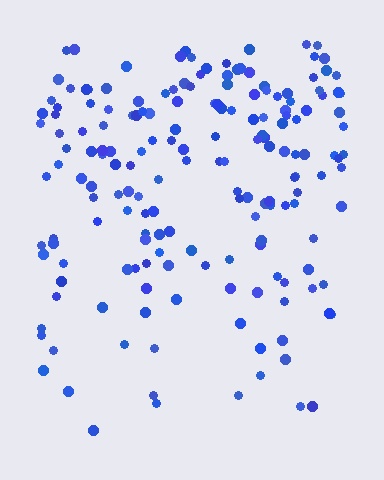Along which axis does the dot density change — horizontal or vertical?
Vertical.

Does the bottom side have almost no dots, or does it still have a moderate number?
Still a moderate number, just noticeably fewer than the top.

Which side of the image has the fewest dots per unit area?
The bottom.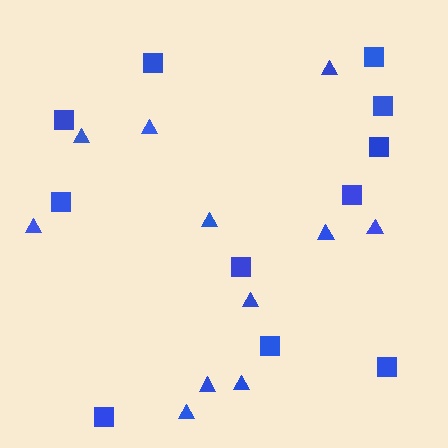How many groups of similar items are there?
There are 2 groups: one group of squares (11) and one group of triangles (11).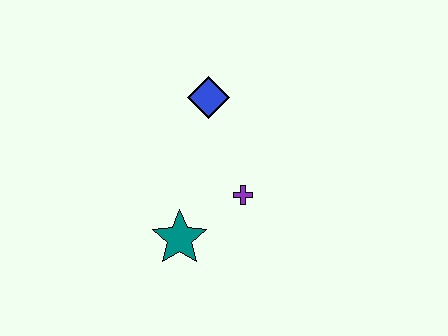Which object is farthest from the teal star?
The blue diamond is farthest from the teal star.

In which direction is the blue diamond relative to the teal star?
The blue diamond is above the teal star.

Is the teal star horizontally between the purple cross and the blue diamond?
No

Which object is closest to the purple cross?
The teal star is closest to the purple cross.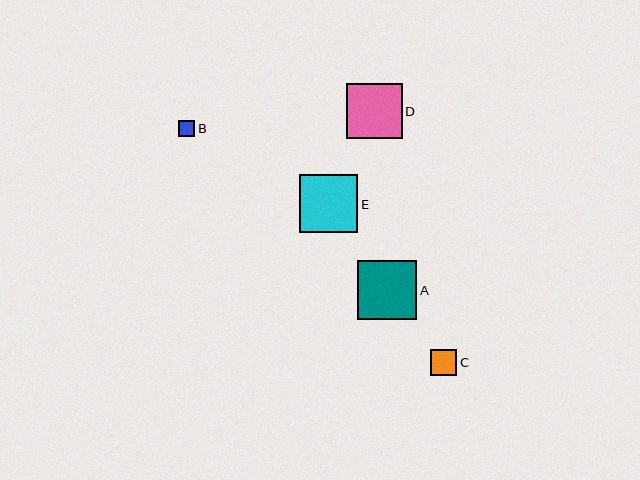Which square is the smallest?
Square B is the smallest with a size of approximately 16 pixels.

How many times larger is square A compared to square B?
Square A is approximately 3.6 times the size of square B.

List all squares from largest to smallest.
From largest to smallest: A, E, D, C, B.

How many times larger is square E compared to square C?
Square E is approximately 2.2 times the size of square C.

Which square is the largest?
Square A is the largest with a size of approximately 59 pixels.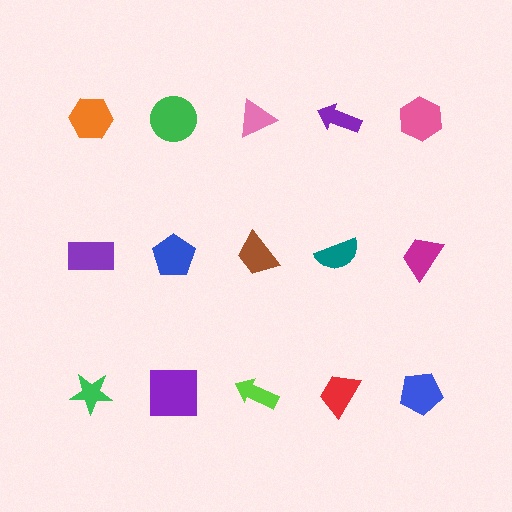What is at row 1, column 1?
An orange hexagon.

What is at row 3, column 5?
A blue pentagon.